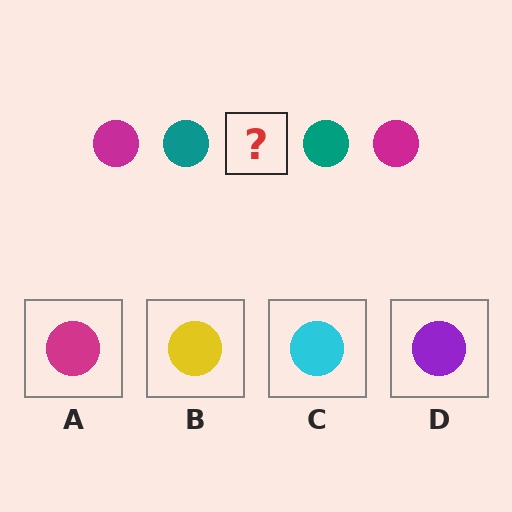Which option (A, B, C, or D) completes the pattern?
A.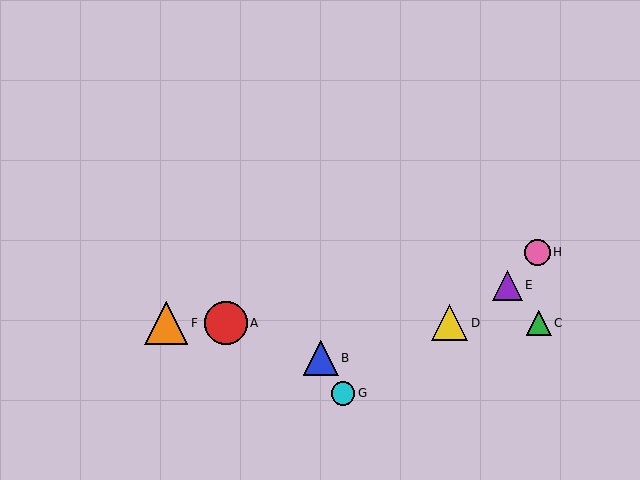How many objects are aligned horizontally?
4 objects (A, C, D, F) are aligned horizontally.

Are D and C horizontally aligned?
Yes, both are at y≈323.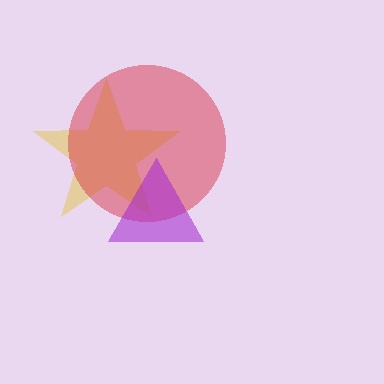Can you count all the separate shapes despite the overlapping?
Yes, there are 3 separate shapes.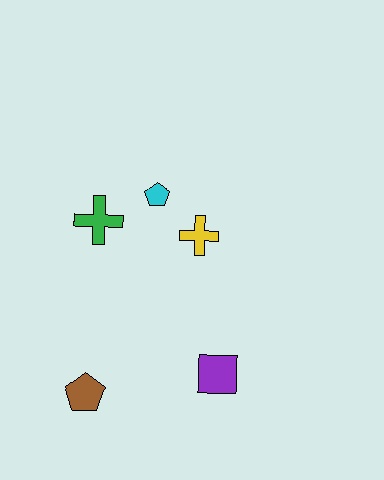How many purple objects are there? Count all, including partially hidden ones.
There is 1 purple object.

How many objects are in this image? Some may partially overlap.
There are 5 objects.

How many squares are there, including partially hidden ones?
There is 1 square.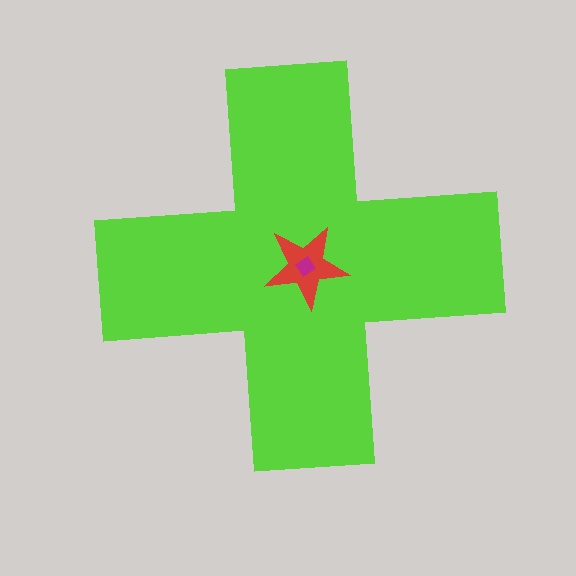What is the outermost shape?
The lime cross.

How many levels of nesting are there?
3.